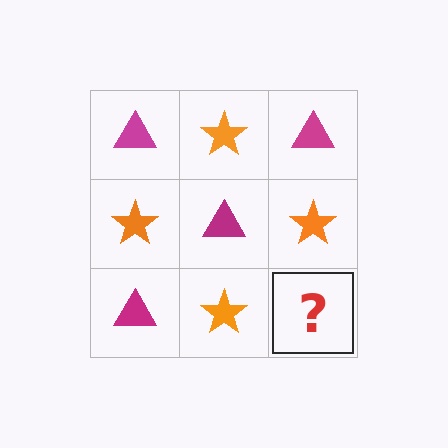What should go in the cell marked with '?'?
The missing cell should contain a magenta triangle.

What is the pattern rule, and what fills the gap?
The rule is that it alternates magenta triangle and orange star in a checkerboard pattern. The gap should be filled with a magenta triangle.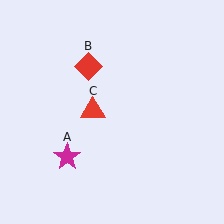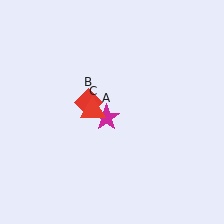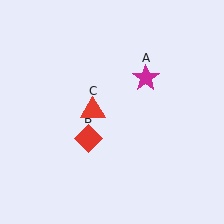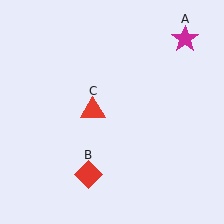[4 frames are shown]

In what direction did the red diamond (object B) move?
The red diamond (object B) moved down.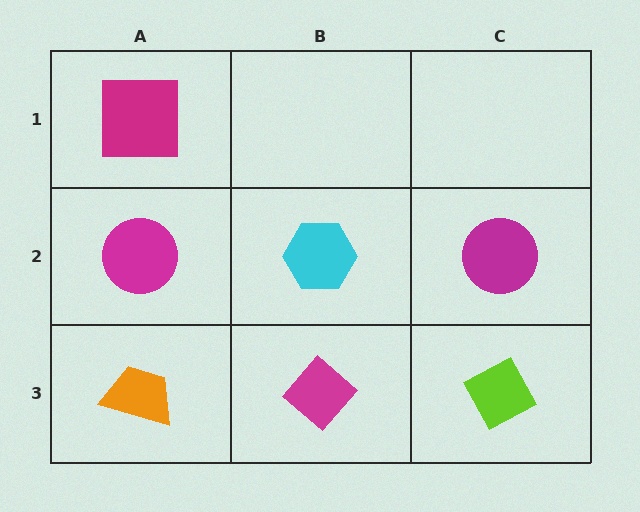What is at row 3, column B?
A magenta diamond.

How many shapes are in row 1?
1 shape.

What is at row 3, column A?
An orange trapezoid.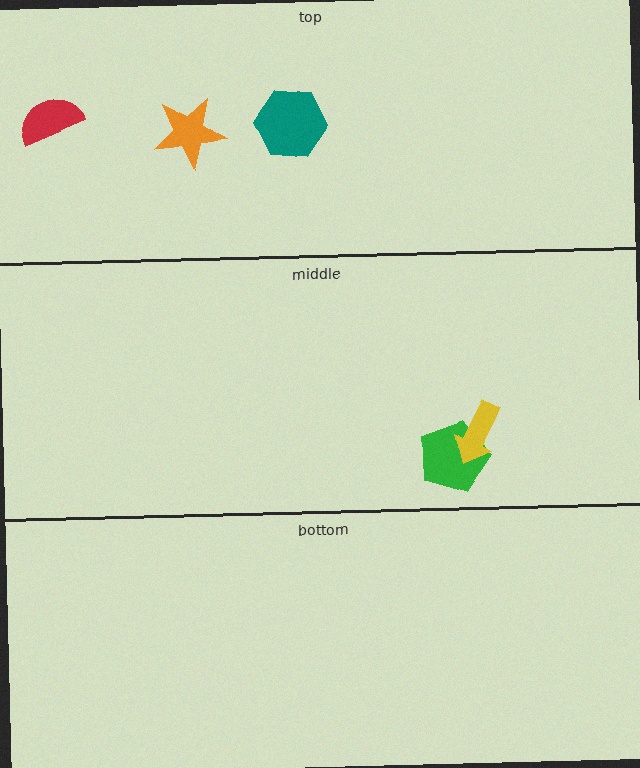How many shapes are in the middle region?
2.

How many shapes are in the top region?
3.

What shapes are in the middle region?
The green pentagon, the yellow arrow.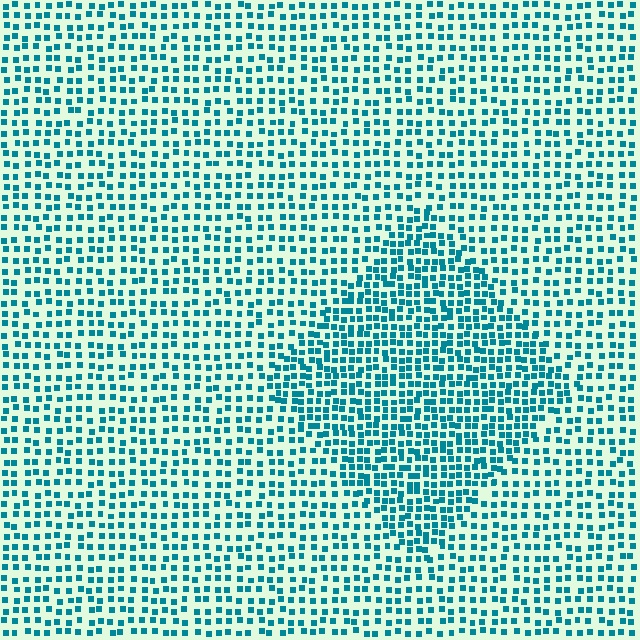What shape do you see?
I see a diamond.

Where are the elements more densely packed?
The elements are more densely packed inside the diamond boundary.